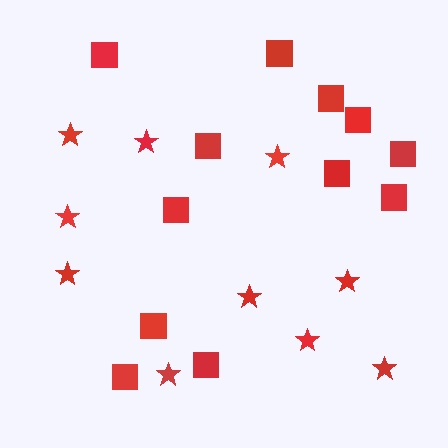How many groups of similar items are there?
There are 2 groups: one group of squares (12) and one group of stars (10).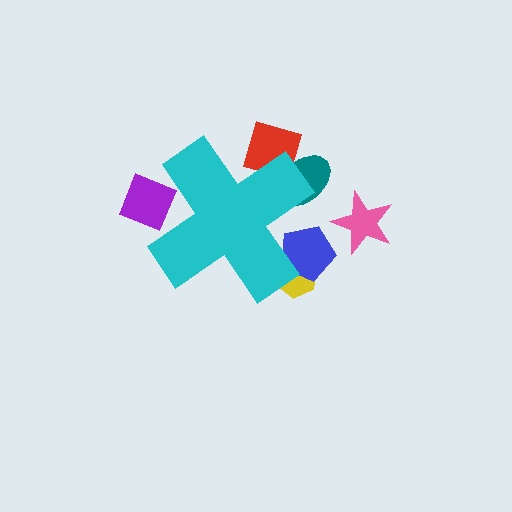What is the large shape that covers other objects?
A cyan cross.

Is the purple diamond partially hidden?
Yes, the purple diamond is partially hidden behind the cyan cross.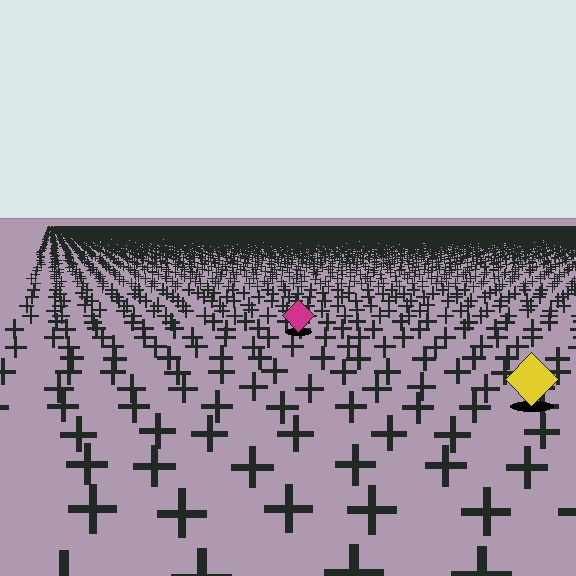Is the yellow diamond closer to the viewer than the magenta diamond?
Yes. The yellow diamond is closer — you can tell from the texture gradient: the ground texture is coarser near it.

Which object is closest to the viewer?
The yellow diamond is closest. The texture marks near it are larger and more spread out.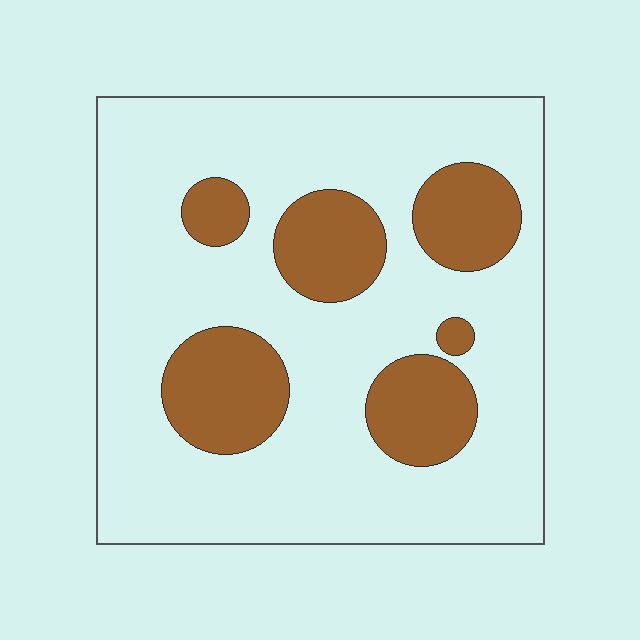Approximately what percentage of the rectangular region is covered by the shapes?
Approximately 25%.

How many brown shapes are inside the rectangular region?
6.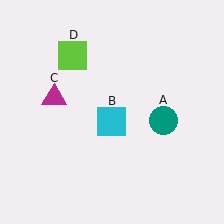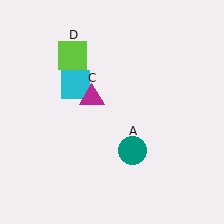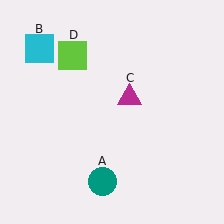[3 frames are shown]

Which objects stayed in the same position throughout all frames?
Lime square (object D) remained stationary.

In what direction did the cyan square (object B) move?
The cyan square (object B) moved up and to the left.